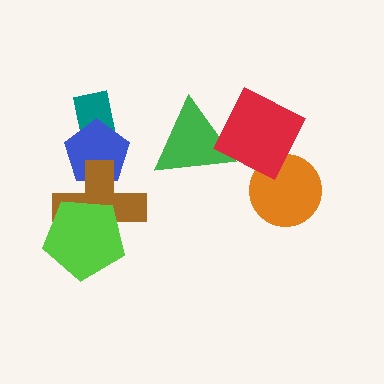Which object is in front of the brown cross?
The lime pentagon is in front of the brown cross.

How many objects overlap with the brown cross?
2 objects overlap with the brown cross.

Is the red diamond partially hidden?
No, no other shape covers it.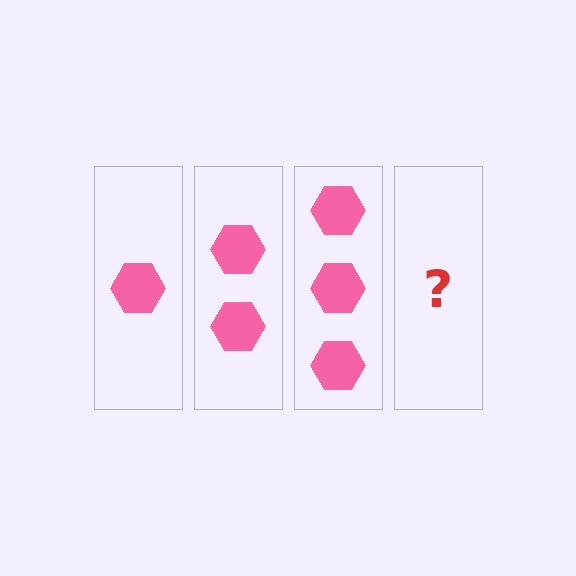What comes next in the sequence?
The next element should be 4 hexagons.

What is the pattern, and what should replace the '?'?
The pattern is that each step adds one more hexagon. The '?' should be 4 hexagons.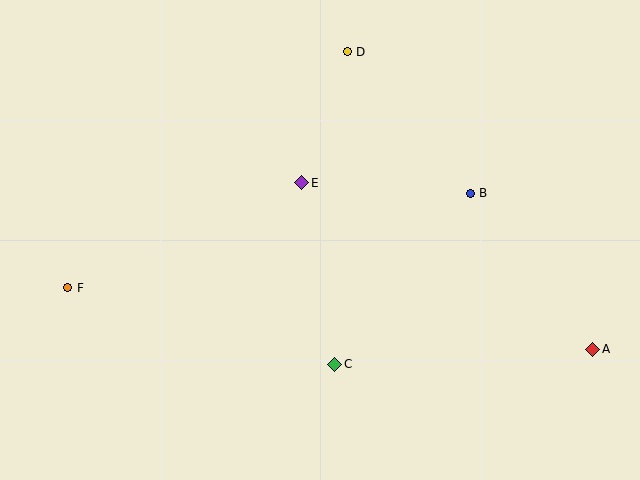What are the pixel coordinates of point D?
Point D is at (347, 52).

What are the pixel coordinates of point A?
Point A is at (593, 349).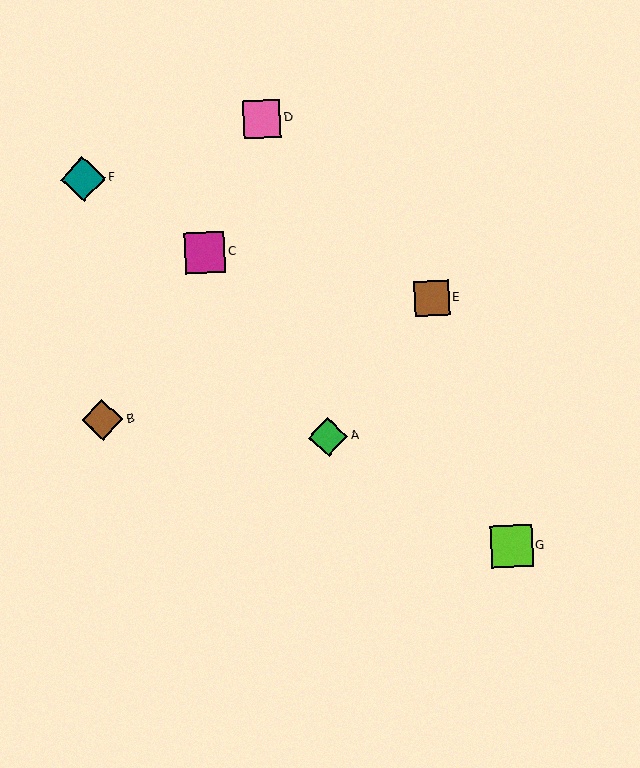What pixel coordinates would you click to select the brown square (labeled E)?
Click at (432, 299) to select the brown square E.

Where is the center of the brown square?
The center of the brown square is at (432, 299).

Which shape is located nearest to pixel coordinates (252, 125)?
The pink square (labeled D) at (261, 119) is nearest to that location.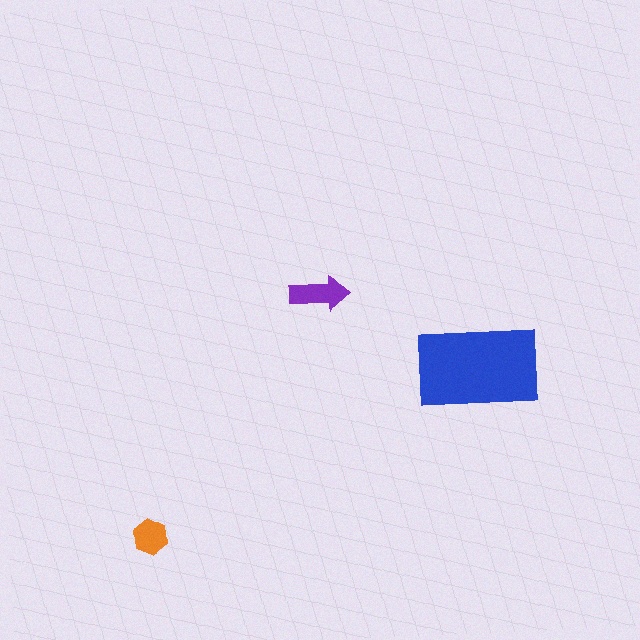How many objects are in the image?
There are 3 objects in the image.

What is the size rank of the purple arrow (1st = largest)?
2nd.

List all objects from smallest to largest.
The orange hexagon, the purple arrow, the blue rectangle.